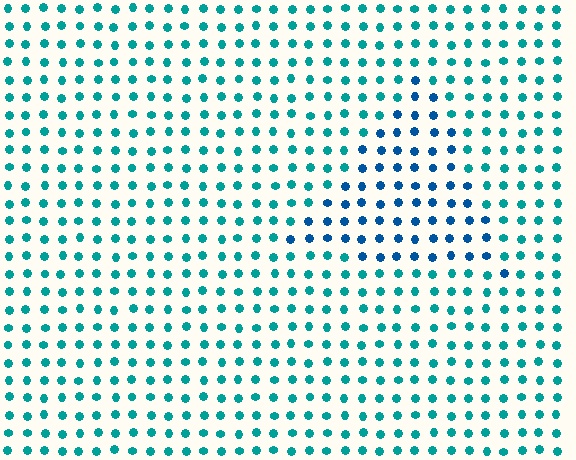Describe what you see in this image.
The image is filled with small teal elements in a uniform arrangement. A triangle-shaped region is visible where the elements are tinted to a slightly different hue, forming a subtle color boundary.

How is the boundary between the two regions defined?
The boundary is defined purely by a slight shift in hue (about 32 degrees). Spacing, size, and orientation are identical on both sides.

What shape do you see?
I see a triangle.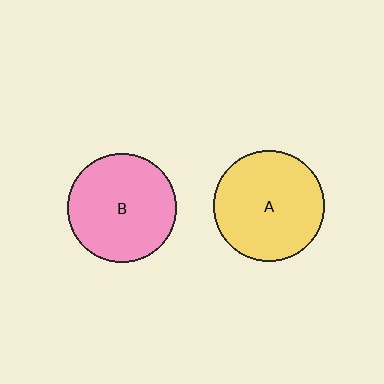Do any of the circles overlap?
No, none of the circles overlap.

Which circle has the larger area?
Circle A (yellow).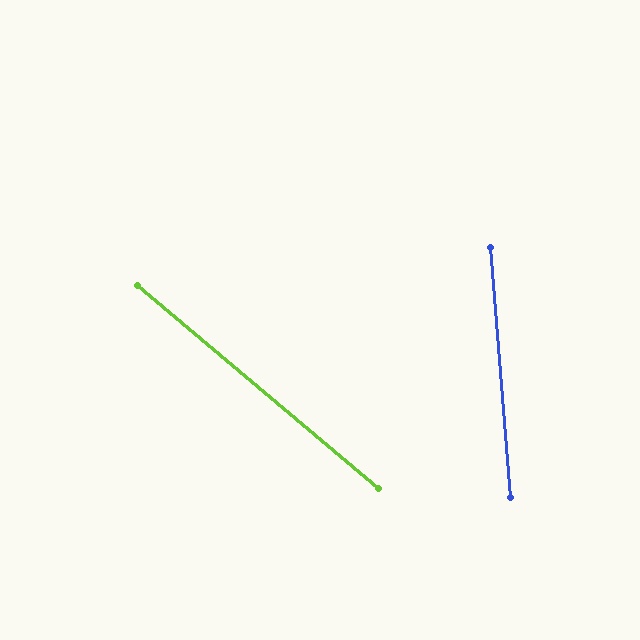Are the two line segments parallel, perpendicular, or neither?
Neither parallel nor perpendicular — they differ by about 46°.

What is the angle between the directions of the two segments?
Approximately 46 degrees.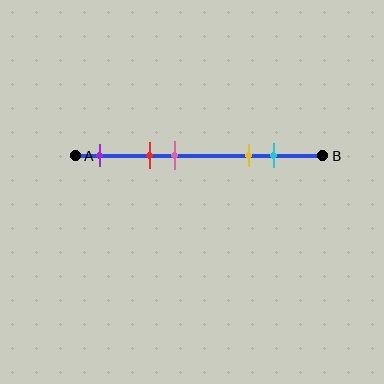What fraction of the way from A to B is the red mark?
The red mark is approximately 30% (0.3) of the way from A to B.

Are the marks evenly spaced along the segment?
No, the marks are not evenly spaced.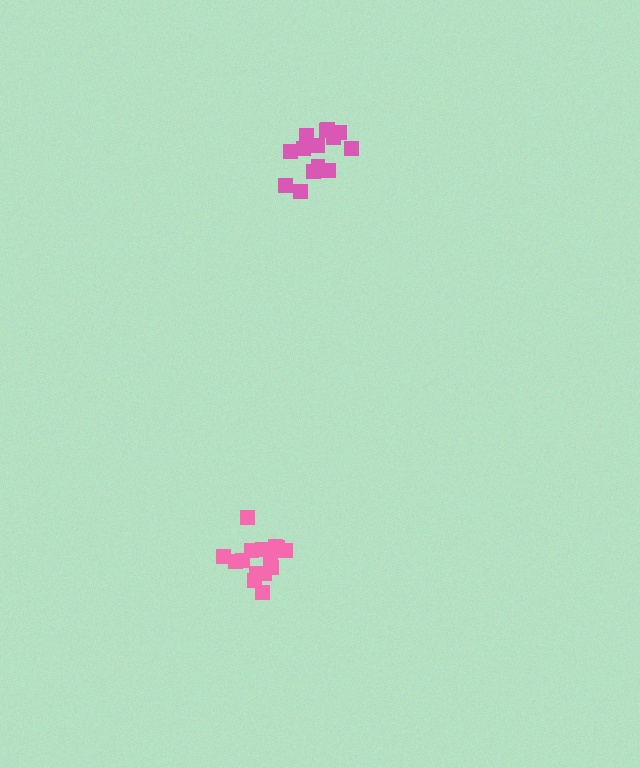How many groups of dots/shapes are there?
There are 2 groups.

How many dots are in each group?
Group 1: 14 dots, Group 2: 15 dots (29 total).